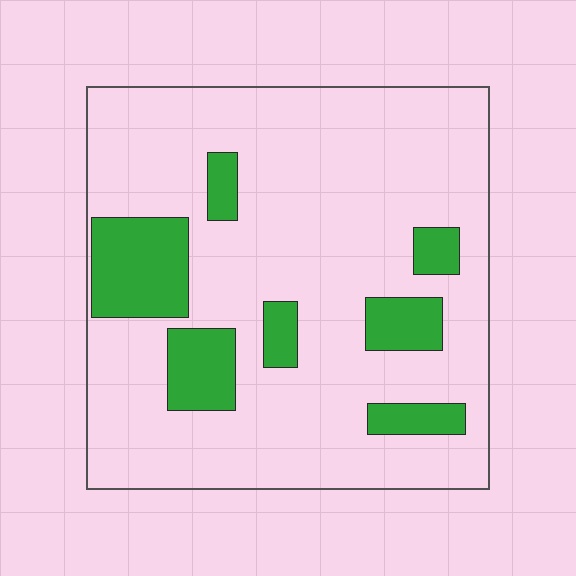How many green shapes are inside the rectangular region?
7.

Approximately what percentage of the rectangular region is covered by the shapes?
Approximately 20%.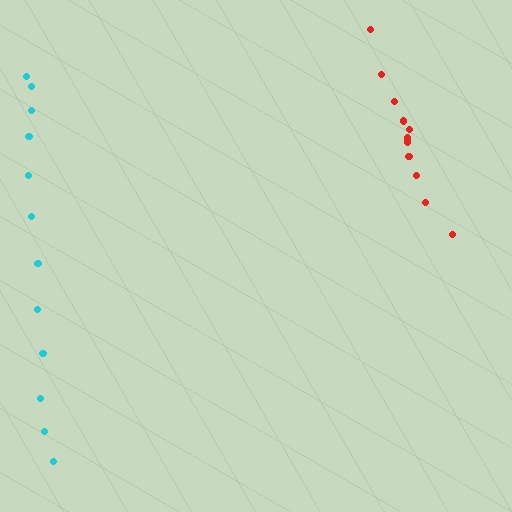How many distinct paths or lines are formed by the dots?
There are 2 distinct paths.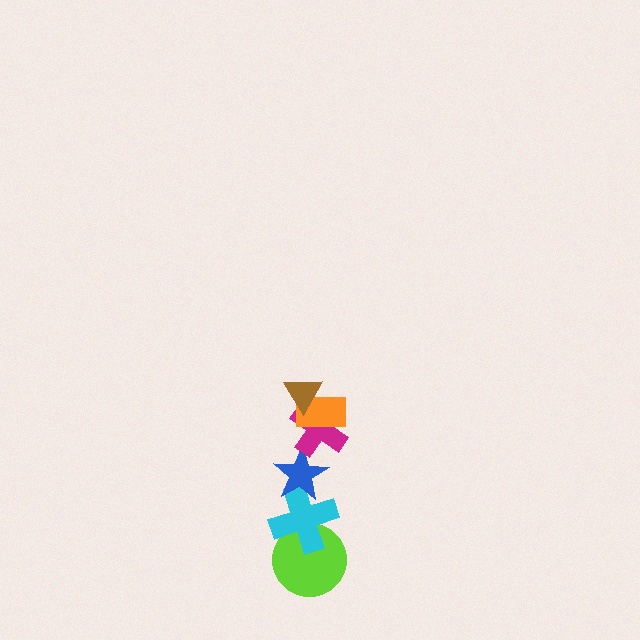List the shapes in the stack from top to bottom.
From top to bottom: the brown triangle, the orange rectangle, the magenta cross, the blue star, the cyan cross, the lime circle.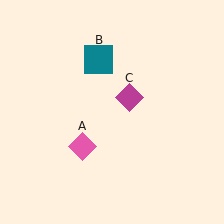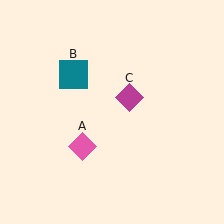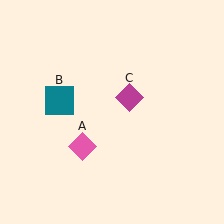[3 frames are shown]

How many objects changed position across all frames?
1 object changed position: teal square (object B).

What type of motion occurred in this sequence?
The teal square (object B) rotated counterclockwise around the center of the scene.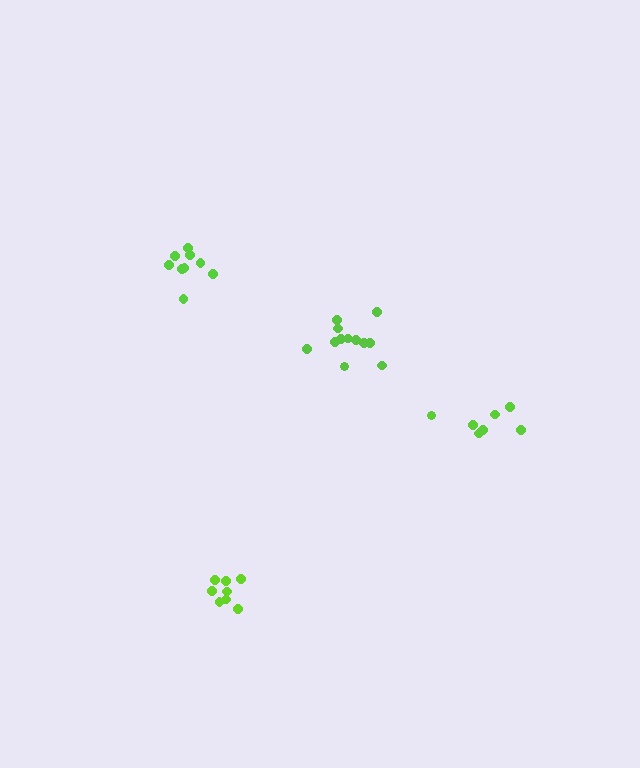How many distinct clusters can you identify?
There are 4 distinct clusters.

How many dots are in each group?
Group 1: 8 dots, Group 2: 7 dots, Group 3: 9 dots, Group 4: 12 dots (36 total).